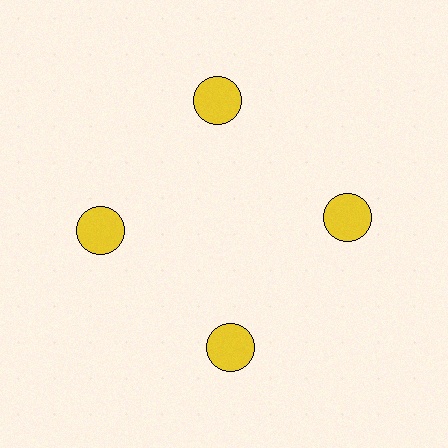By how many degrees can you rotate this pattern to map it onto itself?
The pattern maps onto itself every 90 degrees of rotation.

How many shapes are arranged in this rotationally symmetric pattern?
There are 4 shapes, arranged in 4 groups of 1.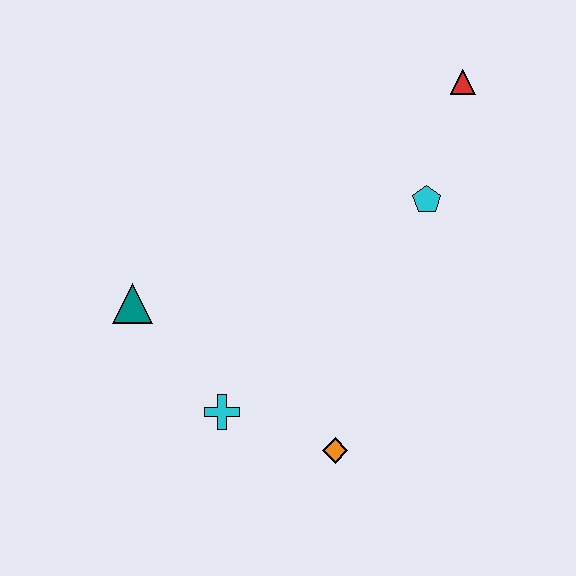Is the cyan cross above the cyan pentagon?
No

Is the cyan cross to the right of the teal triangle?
Yes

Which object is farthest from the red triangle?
The cyan cross is farthest from the red triangle.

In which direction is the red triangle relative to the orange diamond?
The red triangle is above the orange diamond.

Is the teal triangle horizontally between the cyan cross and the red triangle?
No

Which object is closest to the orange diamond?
The cyan cross is closest to the orange diamond.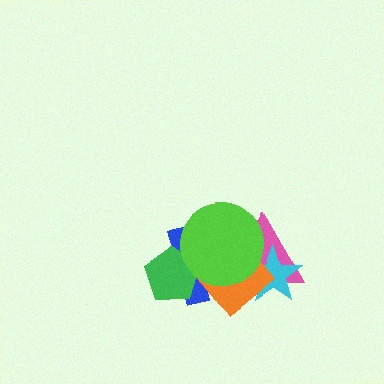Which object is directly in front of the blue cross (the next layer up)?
The pink triangle is directly in front of the blue cross.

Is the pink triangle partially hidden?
Yes, it is partially covered by another shape.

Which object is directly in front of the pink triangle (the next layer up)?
The cyan star is directly in front of the pink triangle.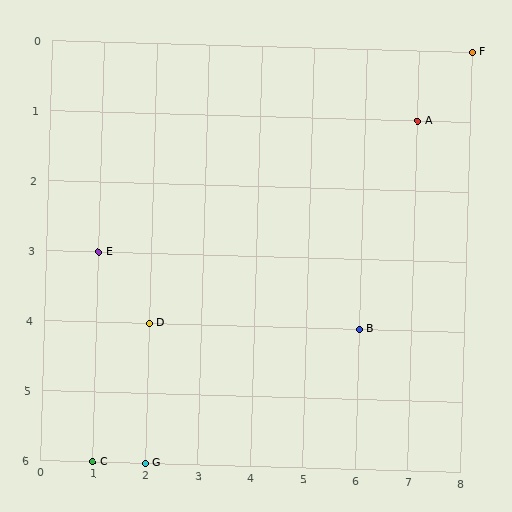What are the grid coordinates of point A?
Point A is at grid coordinates (7, 1).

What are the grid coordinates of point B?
Point B is at grid coordinates (6, 4).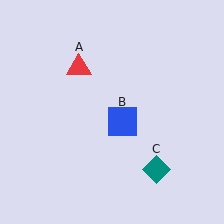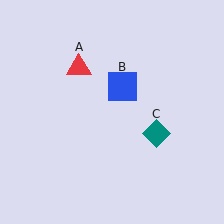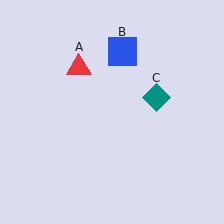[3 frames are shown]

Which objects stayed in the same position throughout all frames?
Red triangle (object A) remained stationary.